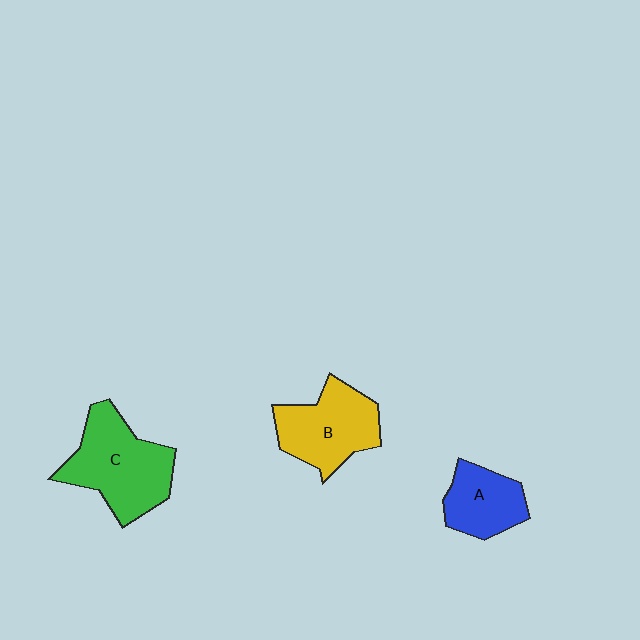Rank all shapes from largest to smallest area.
From largest to smallest: C (green), B (yellow), A (blue).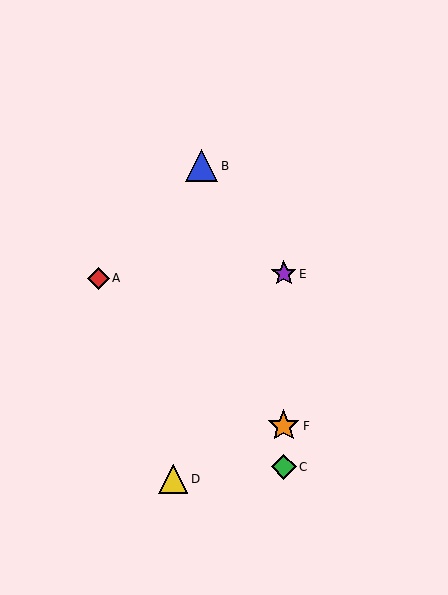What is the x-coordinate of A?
Object A is at x≈98.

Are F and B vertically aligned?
No, F is at x≈284 and B is at x≈202.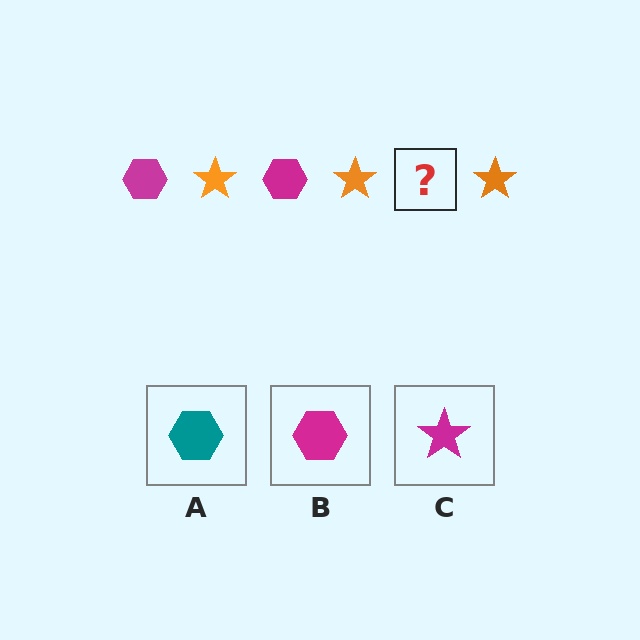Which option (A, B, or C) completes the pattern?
B.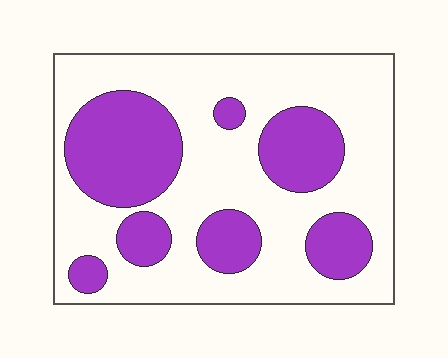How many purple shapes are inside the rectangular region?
7.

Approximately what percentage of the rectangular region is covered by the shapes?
Approximately 35%.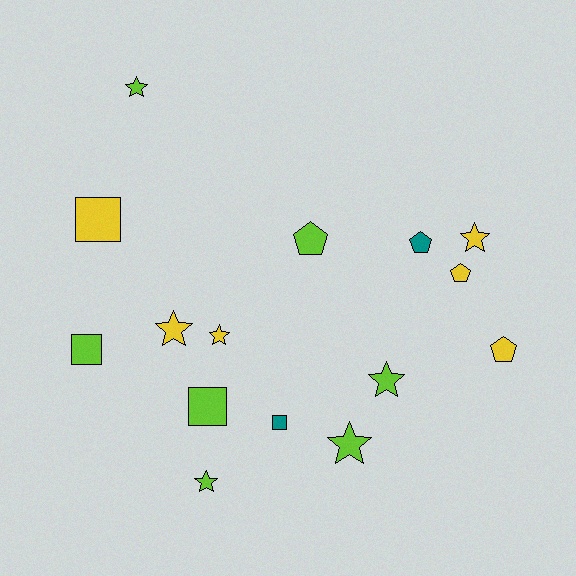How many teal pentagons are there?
There is 1 teal pentagon.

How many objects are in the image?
There are 15 objects.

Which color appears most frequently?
Lime, with 7 objects.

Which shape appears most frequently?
Star, with 7 objects.